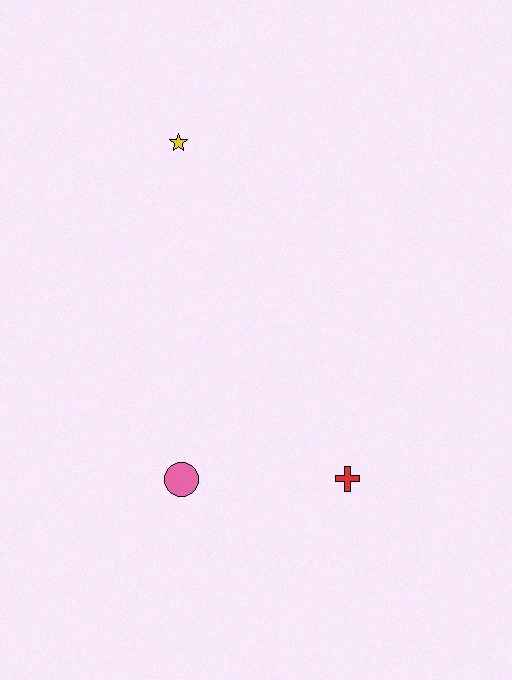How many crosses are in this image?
There is 1 cross.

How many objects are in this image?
There are 3 objects.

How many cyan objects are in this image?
There are no cyan objects.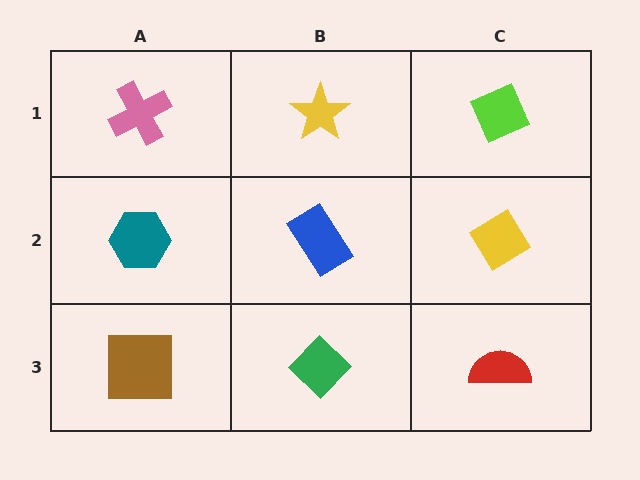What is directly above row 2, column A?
A pink cross.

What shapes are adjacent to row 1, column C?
A yellow diamond (row 2, column C), a yellow star (row 1, column B).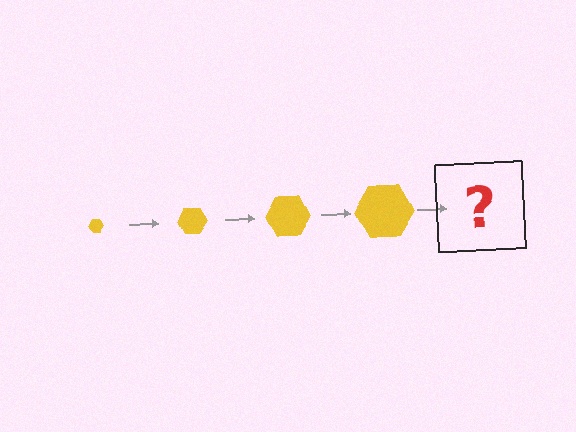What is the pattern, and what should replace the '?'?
The pattern is that the hexagon gets progressively larger each step. The '?' should be a yellow hexagon, larger than the previous one.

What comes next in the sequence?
The next element should be a yellow hexagon, larger than the previous one.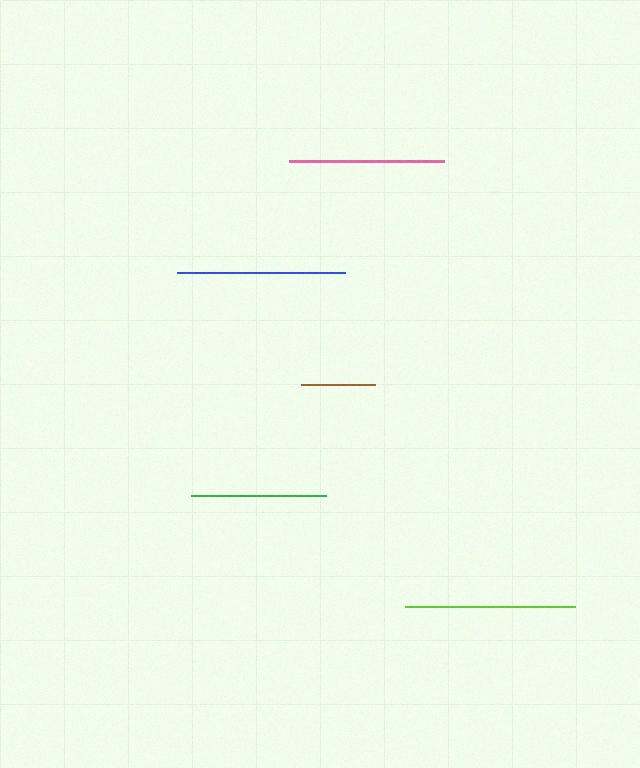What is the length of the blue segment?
The blue segment is approximately 168 pixels long.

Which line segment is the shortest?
The brown line is the shortest at approximately 73 pixels.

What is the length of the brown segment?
The brown segment is approximately 73 pixels long.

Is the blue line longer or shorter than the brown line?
The blue line is longer than the brown line.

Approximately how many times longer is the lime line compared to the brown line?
The lime line is approximately 2.3 times the length of the brown line.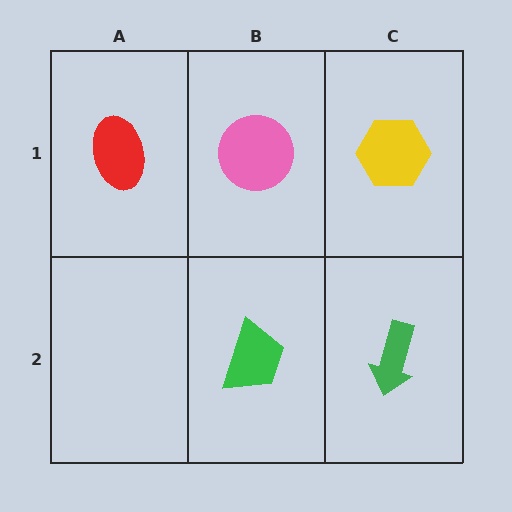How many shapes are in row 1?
3 shapes.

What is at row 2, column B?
A green trapezoid.